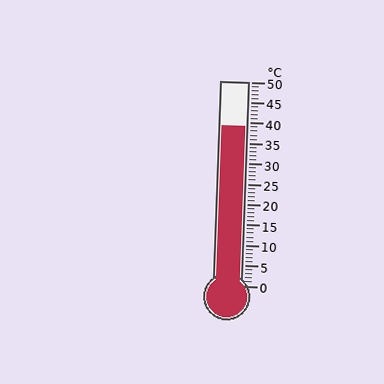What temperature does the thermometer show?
The thermometer shows approximately 39°C.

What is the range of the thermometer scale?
The thermometer scale ranges from 0°C to 50°C.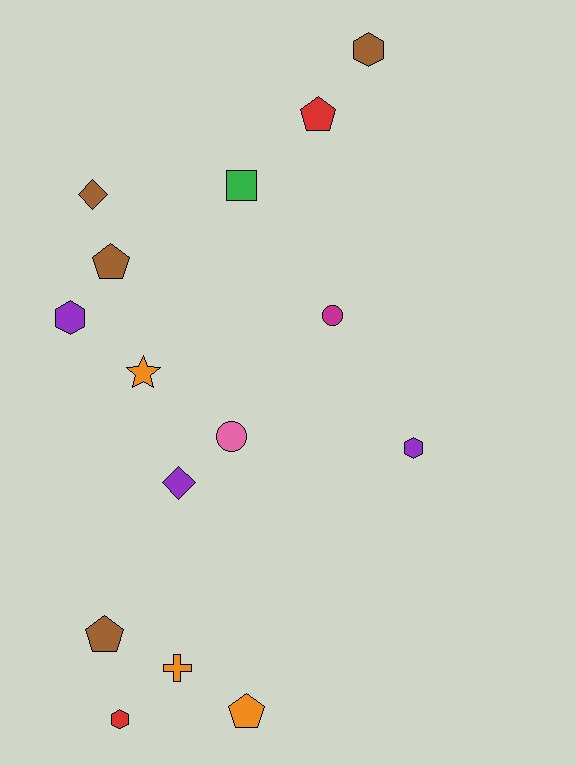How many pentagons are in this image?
There are 4 pentagons.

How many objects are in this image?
There are 15 objects.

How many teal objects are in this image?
There are no teal objects.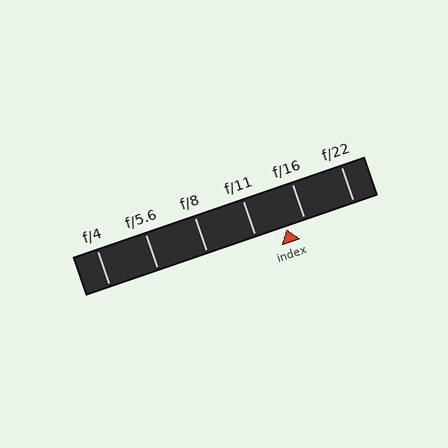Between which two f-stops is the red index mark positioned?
The index mark is between f/11 and f/16.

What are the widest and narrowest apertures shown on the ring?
The widest aperture shown is f/4 and the narrowest is f/22.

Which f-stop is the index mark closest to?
The index mark is closest to f/16.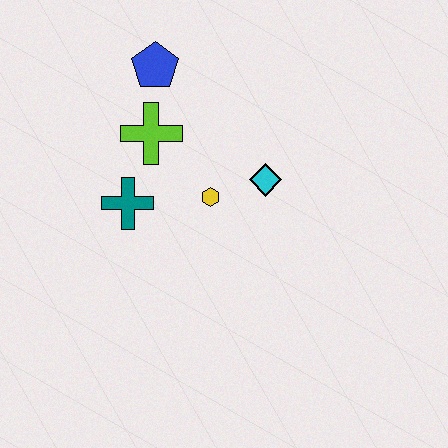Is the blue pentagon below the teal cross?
No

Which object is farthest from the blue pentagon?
The cyan diamond is farthest from the blue pentagon.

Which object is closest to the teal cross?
The lime cross is closest to the teal cross.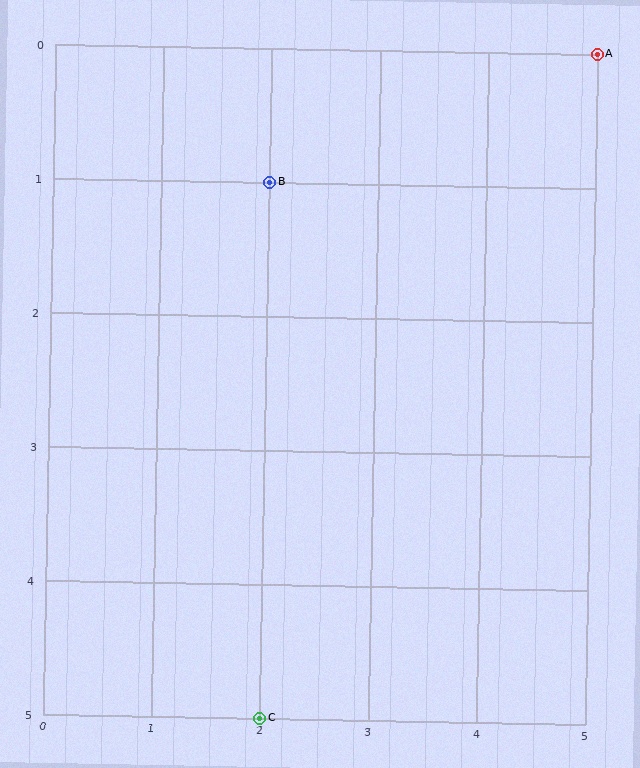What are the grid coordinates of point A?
Point A is at grid coordinates (5, 0).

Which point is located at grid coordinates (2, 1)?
Point B is at (2, 1).